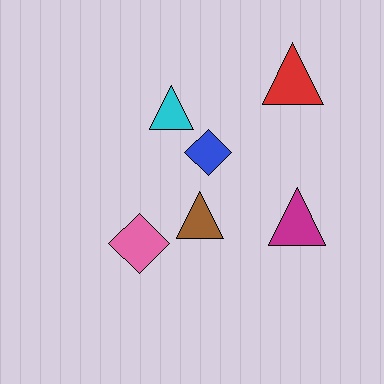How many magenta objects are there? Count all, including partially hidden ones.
There is 1 magenta object.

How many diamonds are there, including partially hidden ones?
There are 2 diamonds.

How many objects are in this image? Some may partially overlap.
There are 6 objects.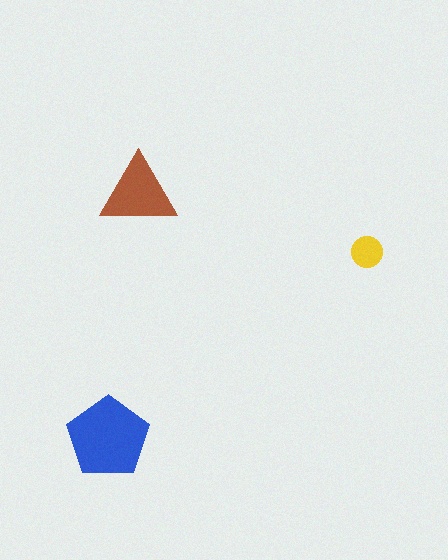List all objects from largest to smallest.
The blue pentagon, the brown triangle, the yellow circle.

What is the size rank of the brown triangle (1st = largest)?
2nd.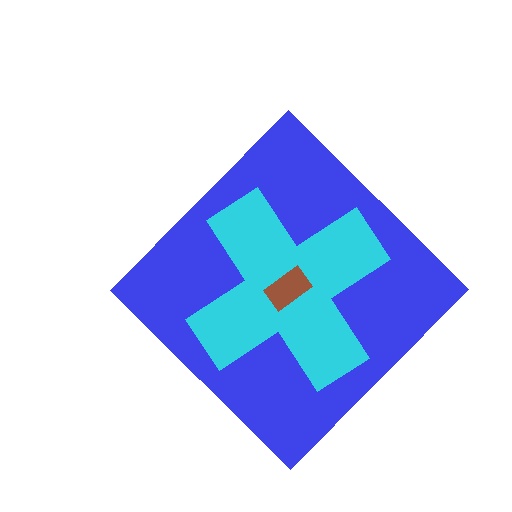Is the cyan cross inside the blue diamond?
Yes.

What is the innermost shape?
The brown rectangle.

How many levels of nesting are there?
3.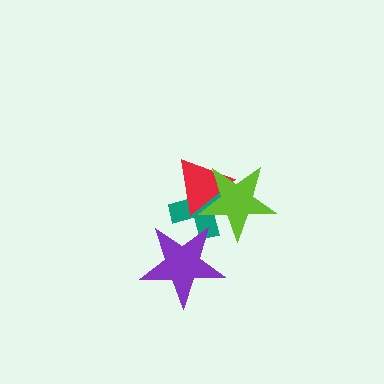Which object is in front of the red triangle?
The lime star is in front of the red triangle.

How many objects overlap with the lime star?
2 objects overlap with the lime star.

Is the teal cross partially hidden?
Yes, it is partially covered by another shape.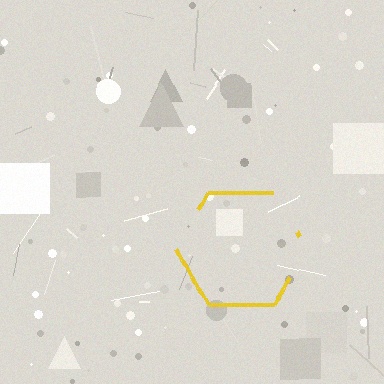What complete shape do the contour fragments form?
The contour fragments form a hexagon.